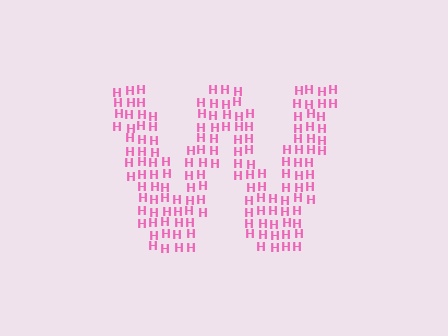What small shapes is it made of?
It is made of small letter H's.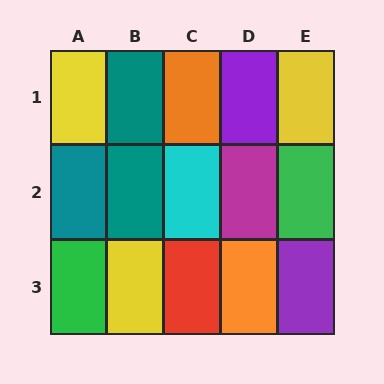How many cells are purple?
2 cells are purple.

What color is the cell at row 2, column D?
Magenta.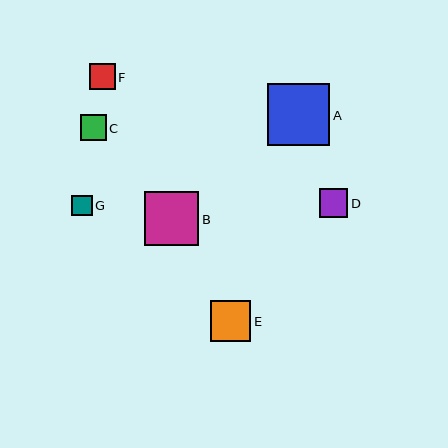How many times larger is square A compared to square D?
Square A is approximately 2.2 times the size of square D.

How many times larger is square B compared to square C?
Square B is approximately 2.1 times the size of square C.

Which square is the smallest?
Square G is the smallest with a size of approximately 21 pixels.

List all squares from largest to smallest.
From largest to smallest: A, B, E, D, F, C, G.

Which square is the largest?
Square A is the largest with a size of approximately 62 pixels.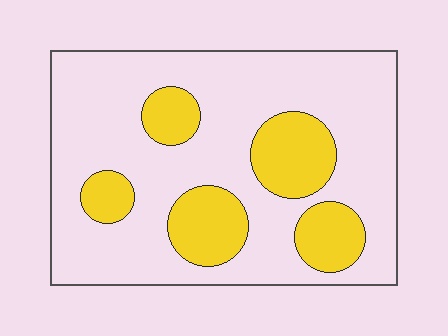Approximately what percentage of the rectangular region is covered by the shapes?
Approximately 25%.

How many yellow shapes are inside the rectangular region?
5.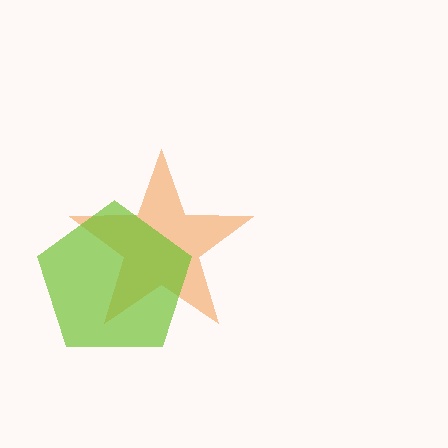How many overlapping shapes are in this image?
There are 2 overlapping shapes in the image.